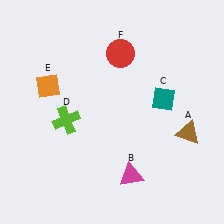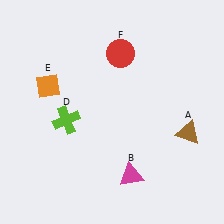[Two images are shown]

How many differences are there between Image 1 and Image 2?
There is 1 difference between the two images.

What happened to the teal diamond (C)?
The teal diamond (C) was removed in Image 2. It was in the top-right area of Image 1.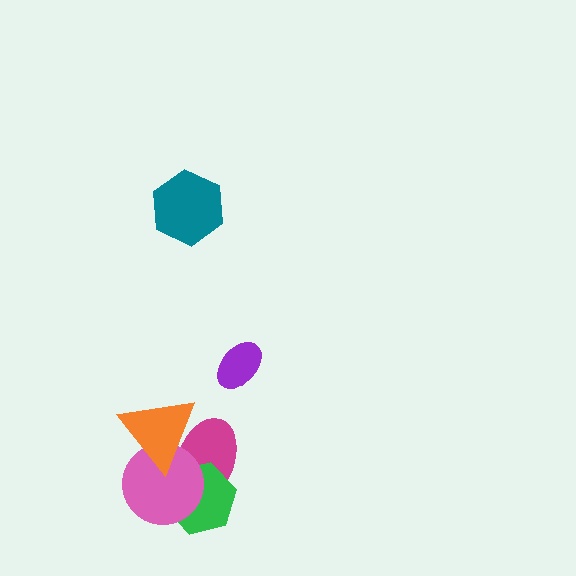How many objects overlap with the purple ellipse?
0 objects overlap with the purple ellipse.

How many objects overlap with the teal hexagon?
0 objects overlap with the teal hexagon.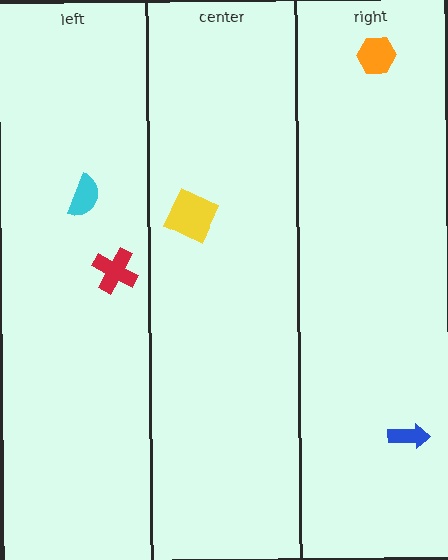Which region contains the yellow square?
The center region.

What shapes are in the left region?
The red cross, the cyan semicircle.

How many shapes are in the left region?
2.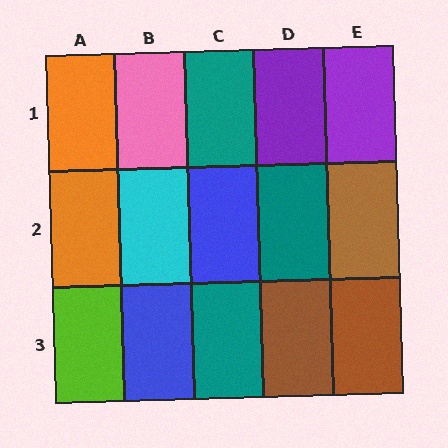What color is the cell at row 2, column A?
Orange.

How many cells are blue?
2 cells are blue.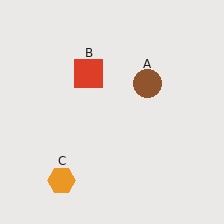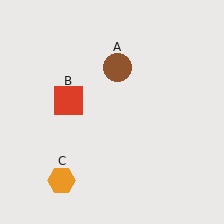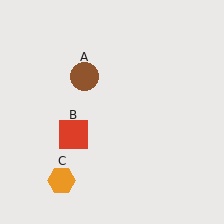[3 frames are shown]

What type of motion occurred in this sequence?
The brown circle (object A), red square (object B) rotated counterclockwise around the center of the scene.